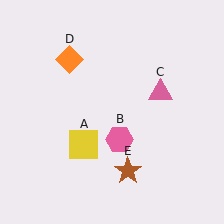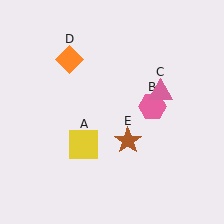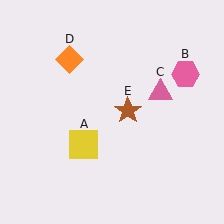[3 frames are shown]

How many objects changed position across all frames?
2 objects changed position: pink hexagon (object B), brown star (object E).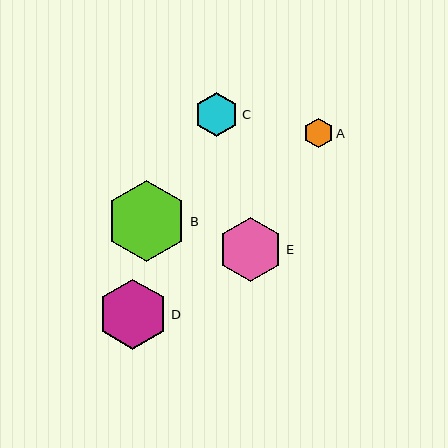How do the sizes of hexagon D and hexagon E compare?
Hexagon D and hexagon E are approximately the same size.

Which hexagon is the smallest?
Hexagon A is the smallest with a size of approximately 29 pixels.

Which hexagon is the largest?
Hexagon B is the largest with a size of approximately 81 pixels.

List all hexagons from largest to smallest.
From largest to smallest: B, D, E, C, A.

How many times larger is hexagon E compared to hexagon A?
Hexagon E is approximately 2.2 times the size of hexagon A.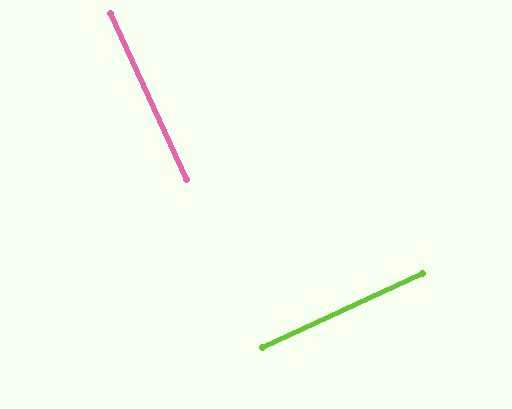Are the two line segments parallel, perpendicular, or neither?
Perpendicular — they meet at approximately 90°.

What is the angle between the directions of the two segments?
Approximately 90 degrees.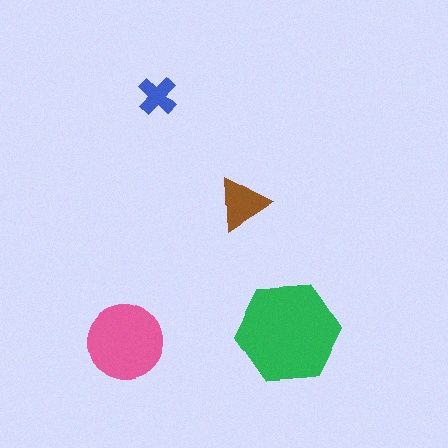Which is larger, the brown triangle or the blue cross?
The brown triangle.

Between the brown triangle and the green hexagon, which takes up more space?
The green hexagon.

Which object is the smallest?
The blue cross.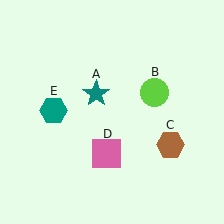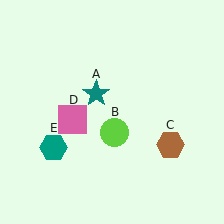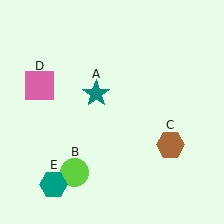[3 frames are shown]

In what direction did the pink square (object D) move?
The pink square (object D) moved up and to the left.